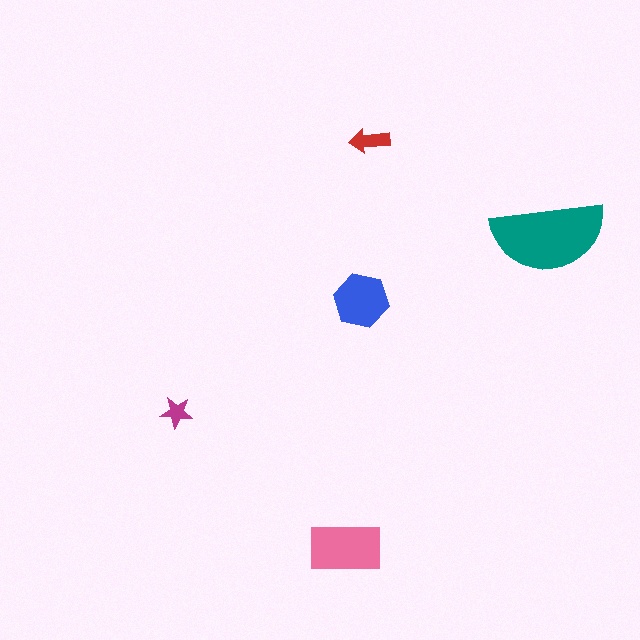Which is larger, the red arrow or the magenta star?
The red arrow.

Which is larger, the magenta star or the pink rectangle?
The pink rectangle.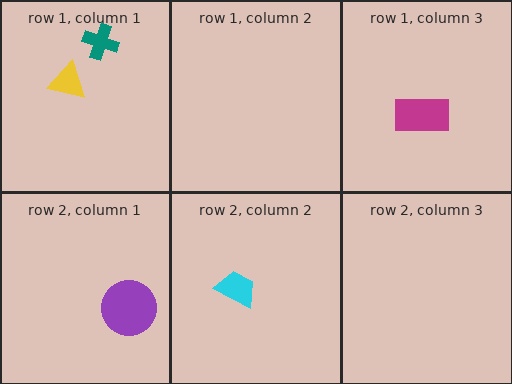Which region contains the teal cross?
The row 1, column 1 region.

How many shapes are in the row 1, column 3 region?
1.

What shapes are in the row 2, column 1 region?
The purple circle.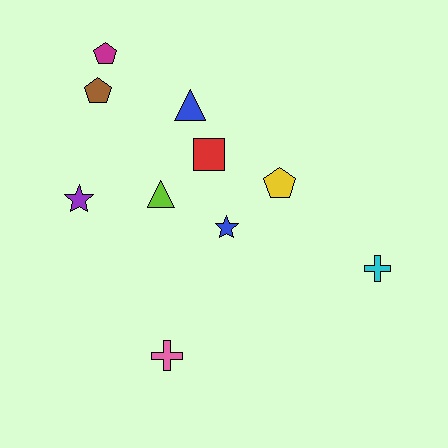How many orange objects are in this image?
There are no orange objects.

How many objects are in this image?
There are 10 objects.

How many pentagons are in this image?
There are 3 pentagons.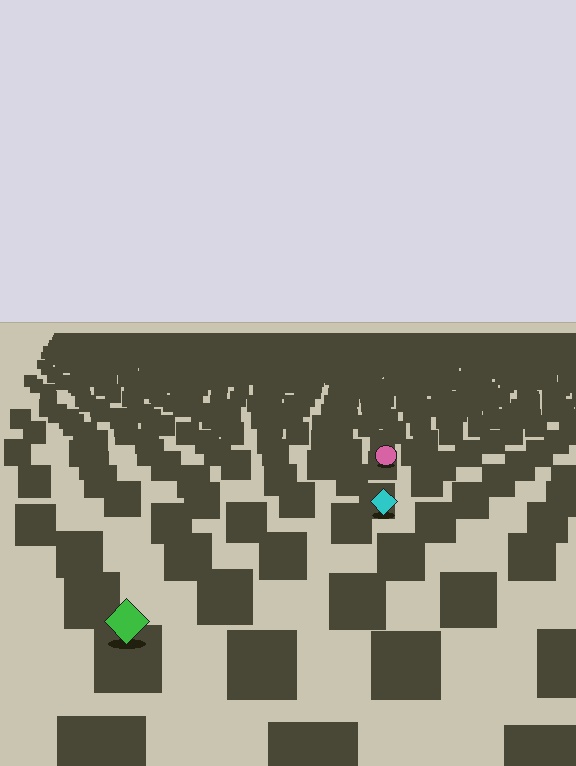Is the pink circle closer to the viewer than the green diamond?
No. The green diamond is closer — you can tell from the texture gradient: the ground texture is coarser near it.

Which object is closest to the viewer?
The green diamond is closest. The texture marks near it are larger and more spread out.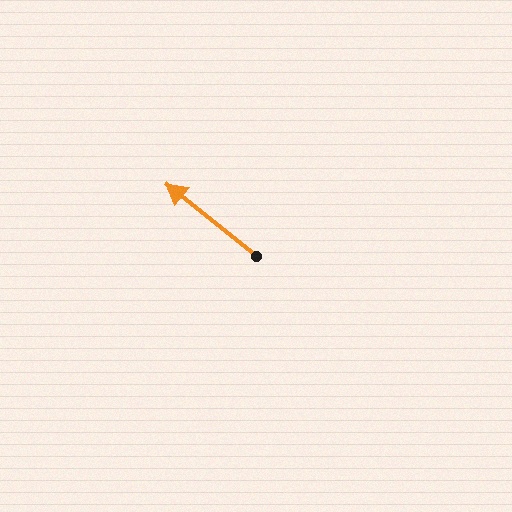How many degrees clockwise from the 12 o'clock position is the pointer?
Approximately 309 degrees.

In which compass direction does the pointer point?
Northwest.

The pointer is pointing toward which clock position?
Roughly 10 o'clock.